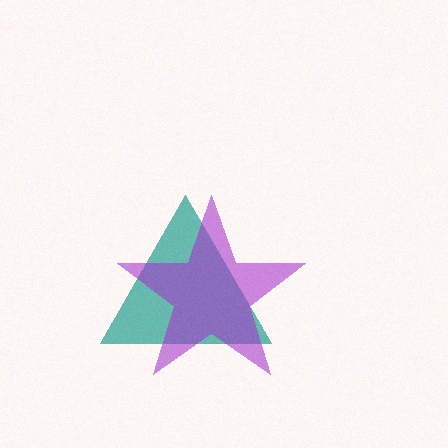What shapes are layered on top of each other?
The layered shapes are: a teal triangle, a purple star.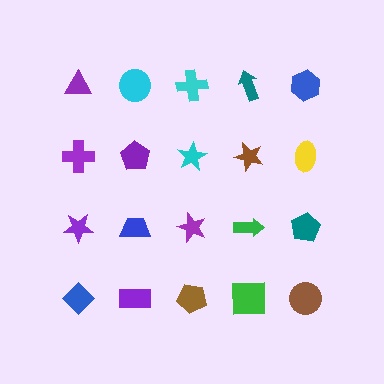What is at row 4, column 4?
A green square.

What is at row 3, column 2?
A blue trapezoid.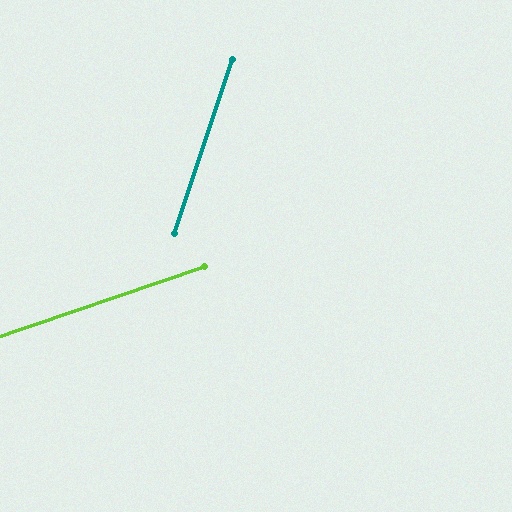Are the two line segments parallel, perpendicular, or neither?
Neither parallel nor perpendicular — they differ by about 53°.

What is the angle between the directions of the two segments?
Approximately 53 degrees.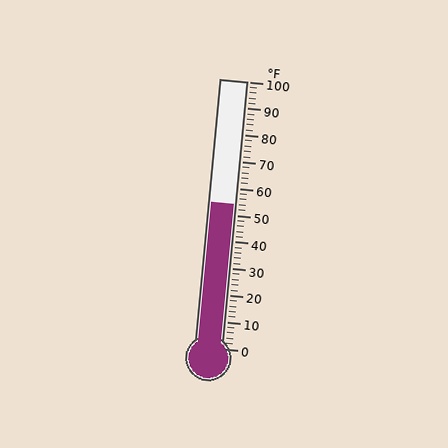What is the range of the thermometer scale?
The thermometer scale ranges from 0°F to 100°F.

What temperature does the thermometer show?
The thermometer shows approximately 54°F.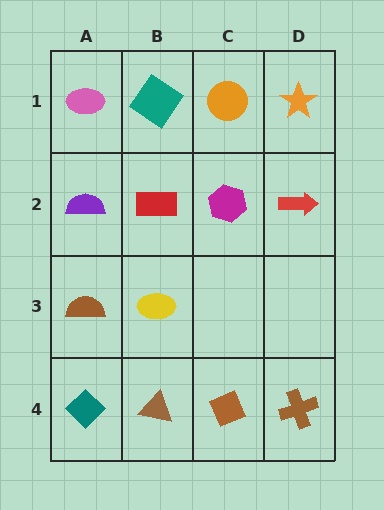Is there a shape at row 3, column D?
No, that cell is empty.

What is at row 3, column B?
A yellow ellipse.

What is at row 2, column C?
A magenta hexagon.